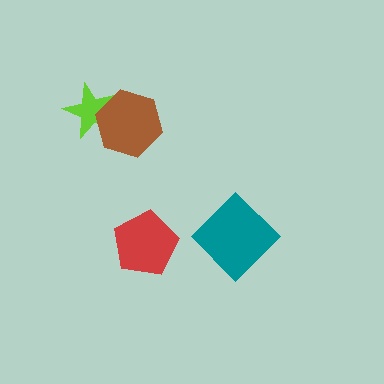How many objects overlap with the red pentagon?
0 objects overlap with the red pentagon.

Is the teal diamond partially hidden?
No, no other shape covers it.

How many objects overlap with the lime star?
1 object overlaps with the lime star.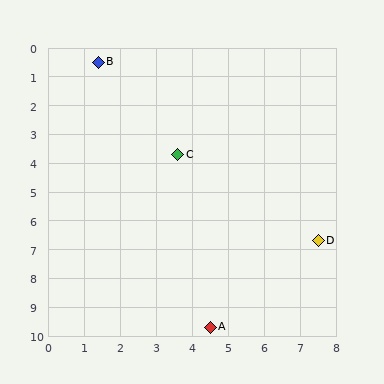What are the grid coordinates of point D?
Point D is at approximately (7.5, 6.7).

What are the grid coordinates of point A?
Point A is at approximately (4.5, 9.7).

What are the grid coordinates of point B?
Point B is at approximately (1.4, 0.5).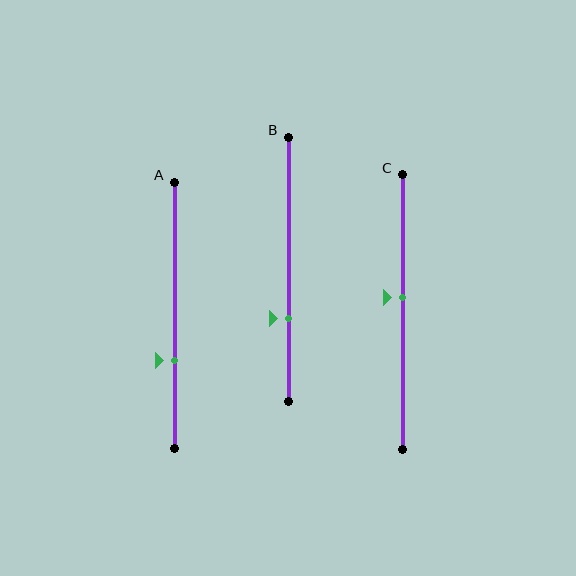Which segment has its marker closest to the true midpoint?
Segment C has its marker closest to the true midpoint.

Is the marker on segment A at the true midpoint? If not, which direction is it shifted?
No, the marker on segment A is shifted downward by about 17% of the segment length.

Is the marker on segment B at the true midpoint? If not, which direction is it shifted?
No, the marker on segment B is shifted downward by about 18% of the segment length.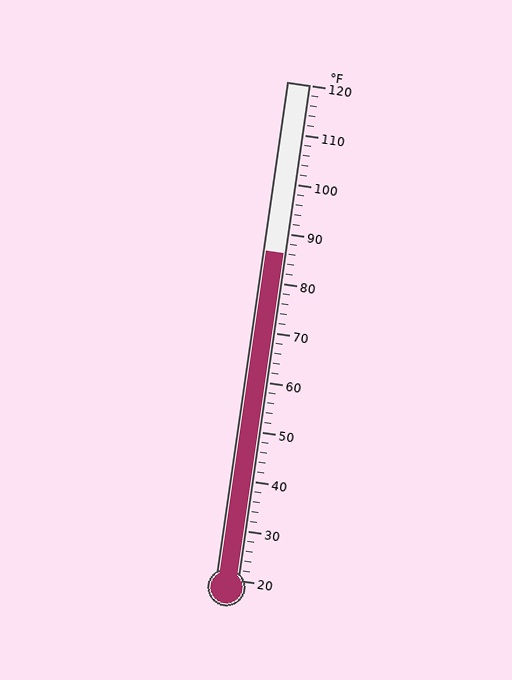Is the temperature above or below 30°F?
The temperature is above 30°F.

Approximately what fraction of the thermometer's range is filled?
The thermometer is filled to approximately 65% of its range.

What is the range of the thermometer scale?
The thermometer scale ranges from 20°F to 120°F.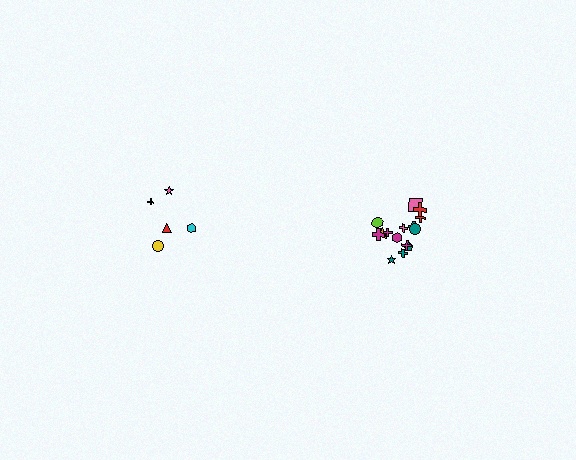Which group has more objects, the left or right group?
The right group.